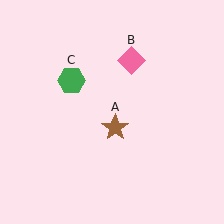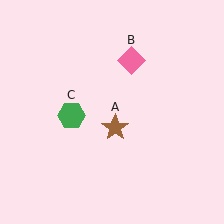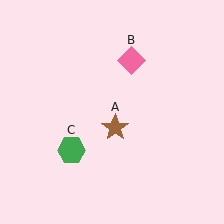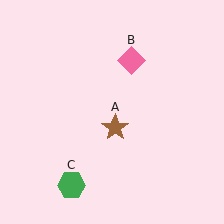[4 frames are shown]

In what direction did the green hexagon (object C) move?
The green hexagon (object C) moved down.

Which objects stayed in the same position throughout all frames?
Brown star (object A) and pink diamond (object B) remained stationary.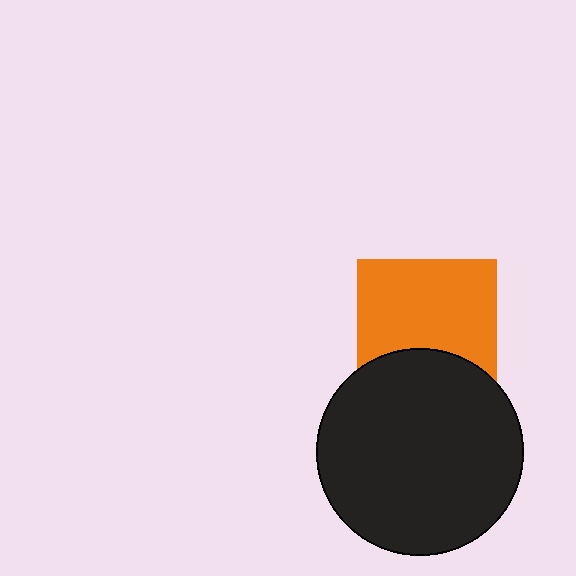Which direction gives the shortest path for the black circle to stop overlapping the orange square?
Moving down gives the shortest separation.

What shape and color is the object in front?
The object in front is a black circle.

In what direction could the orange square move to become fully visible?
The orange square could move up. That would shift it out from behind the black circle entirely.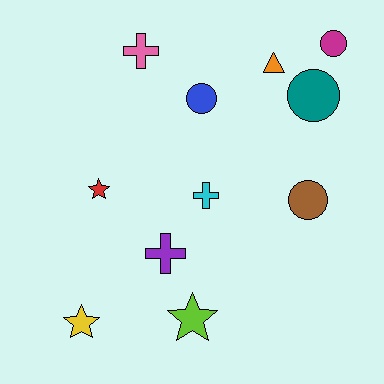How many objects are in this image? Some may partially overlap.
There are 11 objects.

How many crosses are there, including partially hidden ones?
There are 3 crosses.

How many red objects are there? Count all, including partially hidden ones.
There is 1 red object.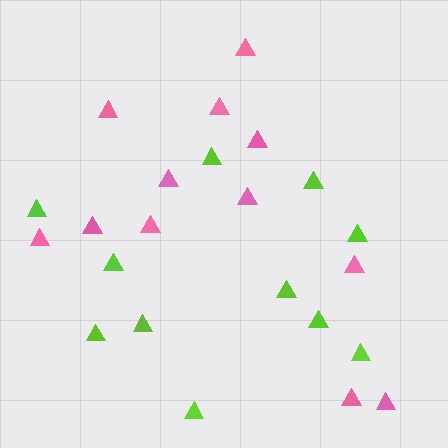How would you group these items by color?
There are 2 groups: one group of lime triangles (11) and one group of pink triangles (12).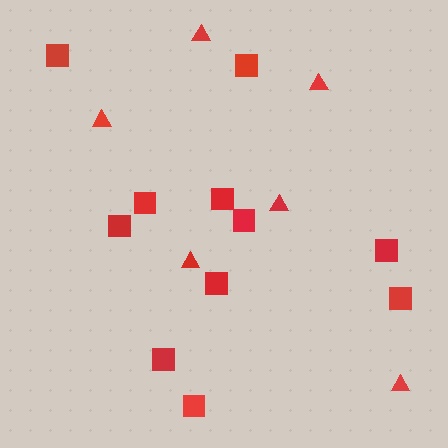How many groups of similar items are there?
There are 2 groups: one group of triangles (6) and one group of squares (11).